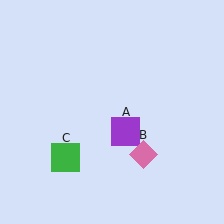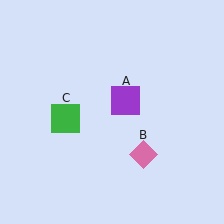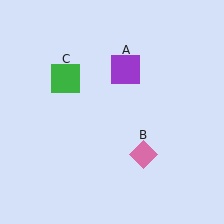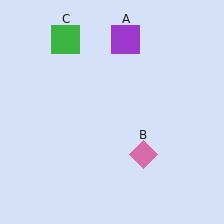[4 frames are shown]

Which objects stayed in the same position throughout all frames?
Pink diamond (object B) remained stationary.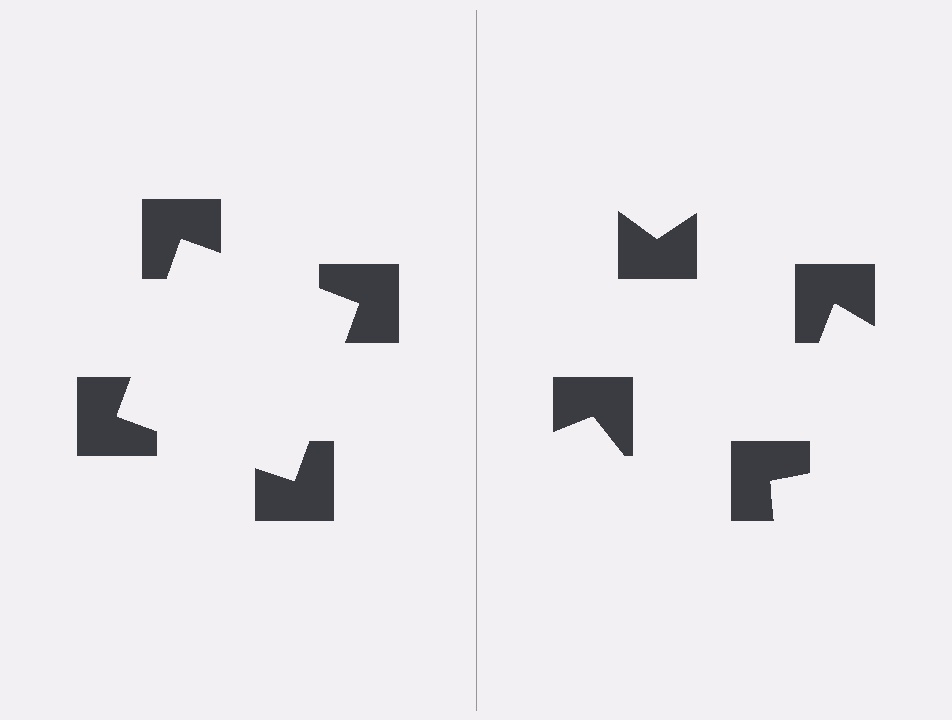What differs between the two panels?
The notched squares are positioned identically on both sides; only the wedge orientations differ. On the left they align to a square; on the right they are misaligned.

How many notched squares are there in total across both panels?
8 — 4 on each side.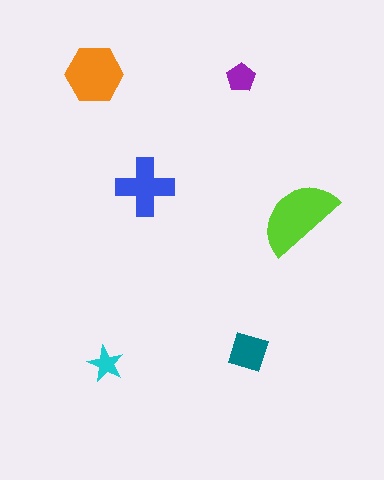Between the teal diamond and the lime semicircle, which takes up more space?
The lime semicircle.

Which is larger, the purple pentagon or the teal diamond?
The teal diamond.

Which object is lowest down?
The cyan star is bottommost.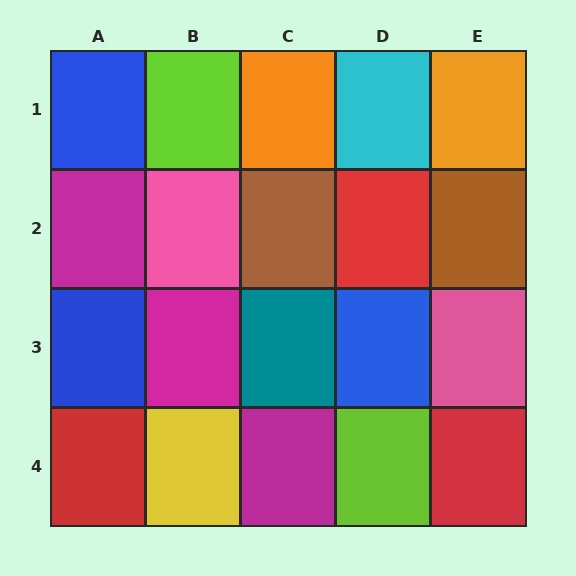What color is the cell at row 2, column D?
Red.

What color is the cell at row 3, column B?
Magenta.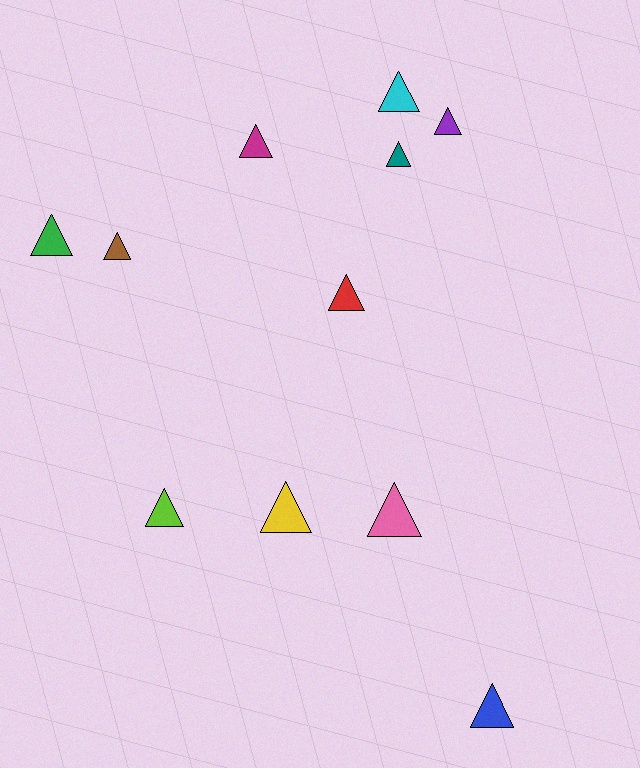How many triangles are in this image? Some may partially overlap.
There are 11 triangles.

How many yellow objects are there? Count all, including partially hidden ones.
There is 1 yellow object.